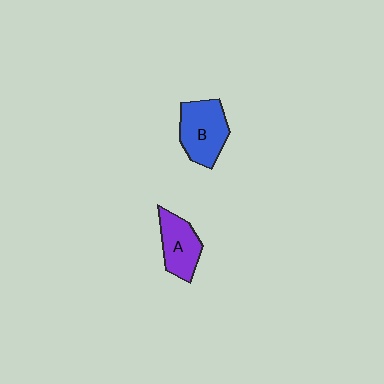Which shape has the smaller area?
Shape A (purple).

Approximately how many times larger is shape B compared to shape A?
Approximately 1.3 times.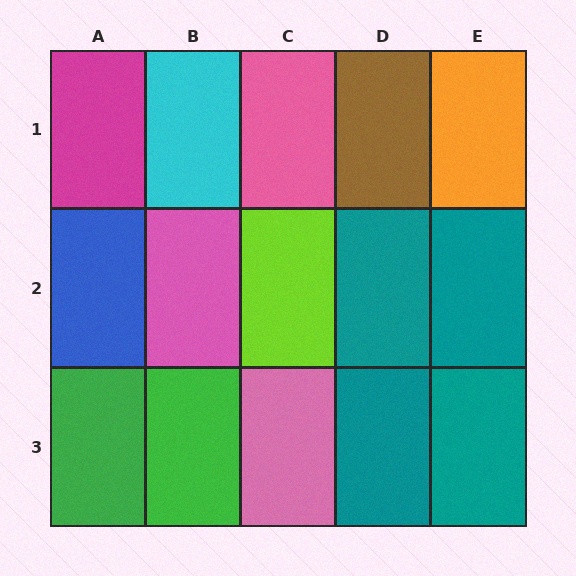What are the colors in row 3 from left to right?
Green, green, pink, teal, teal.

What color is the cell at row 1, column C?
Pink.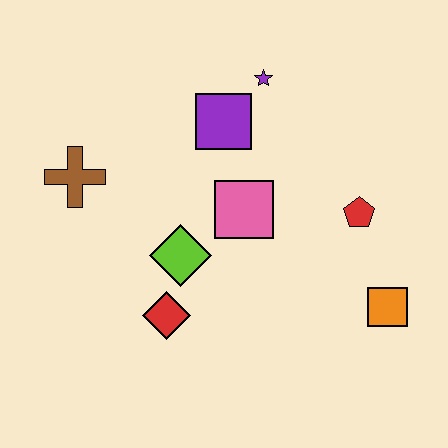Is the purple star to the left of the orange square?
Yes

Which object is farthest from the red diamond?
The purple star is farthest from the red diamond.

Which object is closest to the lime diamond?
The red diamond is closest to the lime diamond.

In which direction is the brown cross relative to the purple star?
The brown cross is to the left of the purple star.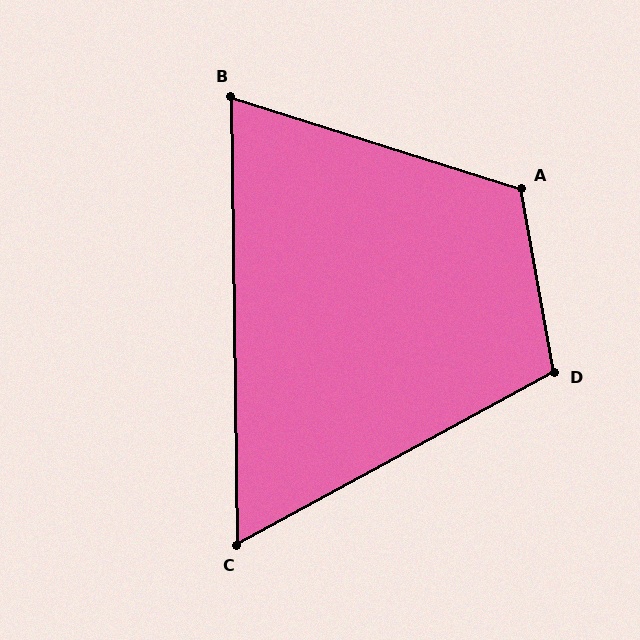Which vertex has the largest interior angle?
A, at approximately 118 degrees.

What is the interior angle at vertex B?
Approximately 72 degrees (acute).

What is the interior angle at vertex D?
Approximately 108 degrees (obtuse).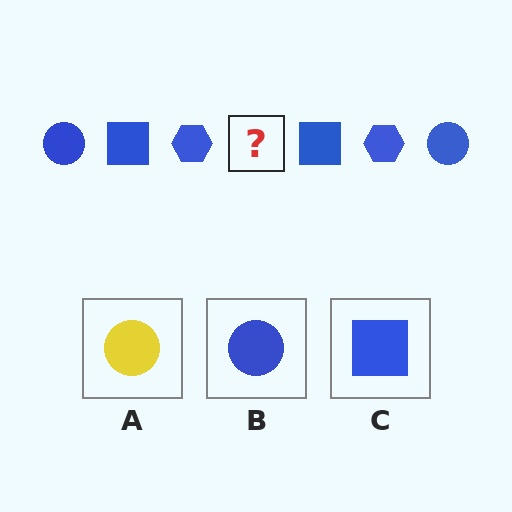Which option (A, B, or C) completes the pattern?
B.